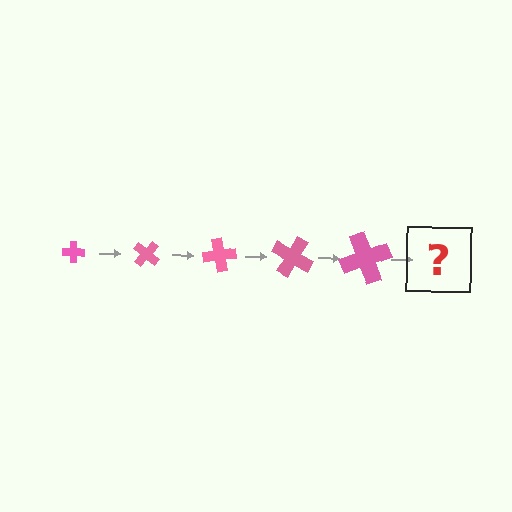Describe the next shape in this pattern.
It should be a cross, larger than the previous one and rotated 200 degrees from the start.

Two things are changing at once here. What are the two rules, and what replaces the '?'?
The two rules are that the cross grows larger each step and it rotates 40 degrees each step. The '?' should be a cross, larger than the previous one and rotated 200 degrees from the start.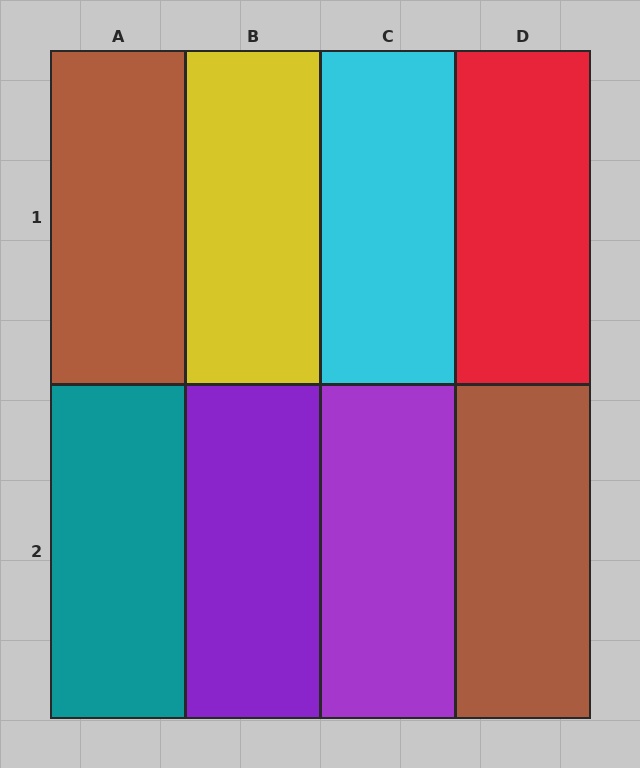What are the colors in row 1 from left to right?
Brown, yellow, cyan, red.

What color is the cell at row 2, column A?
Teal.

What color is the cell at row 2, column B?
Purple.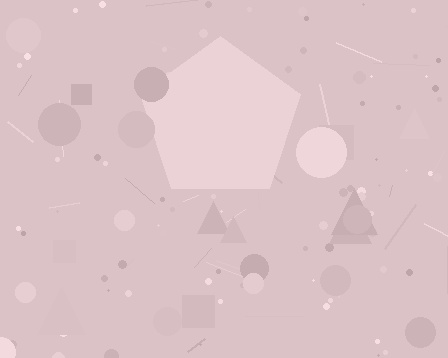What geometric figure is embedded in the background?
A pentagon is embedded in the background.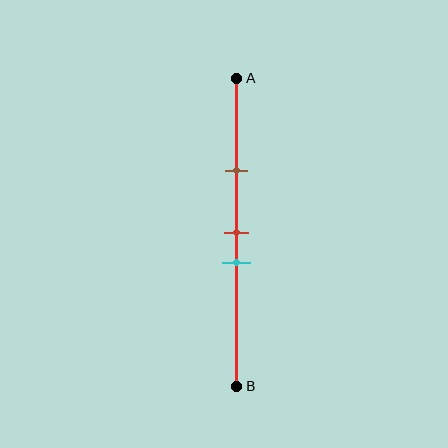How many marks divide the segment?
There are 3 marks dividing the segment.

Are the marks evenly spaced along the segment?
No, the marks are not evenly spaced.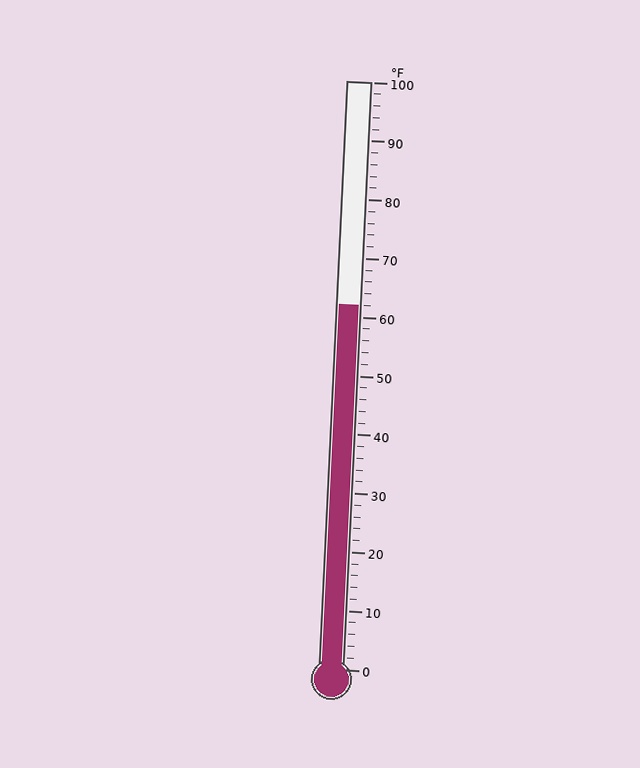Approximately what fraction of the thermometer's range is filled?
The thermometer is filled to approximately 60% of its range.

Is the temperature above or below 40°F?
The temperature is above 40°F.